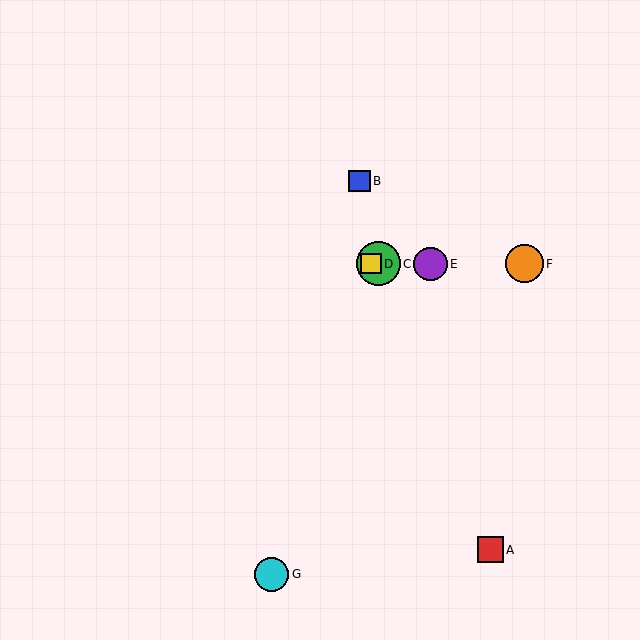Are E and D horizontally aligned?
Yes, both are at y≈264.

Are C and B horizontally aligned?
No, C is at y≈264 and B is at y≈181.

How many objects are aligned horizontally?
4 objects (C, D, E, F) are aligned horizontally.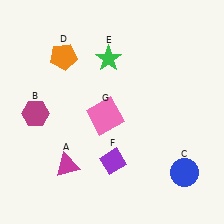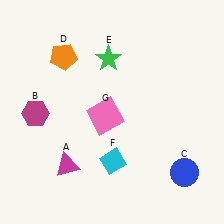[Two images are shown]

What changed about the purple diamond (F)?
In Image 1, F is purple. In Image 2, it changed to cyan.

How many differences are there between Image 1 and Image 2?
There is 1 difference between the two images.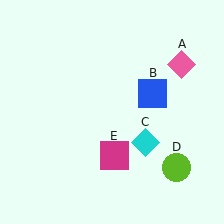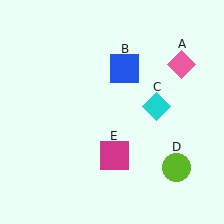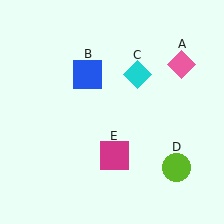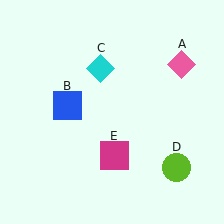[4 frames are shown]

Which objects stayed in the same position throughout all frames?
Pink diamond (object A) and lime circle (object D) and magenta square (object E) remained stationary.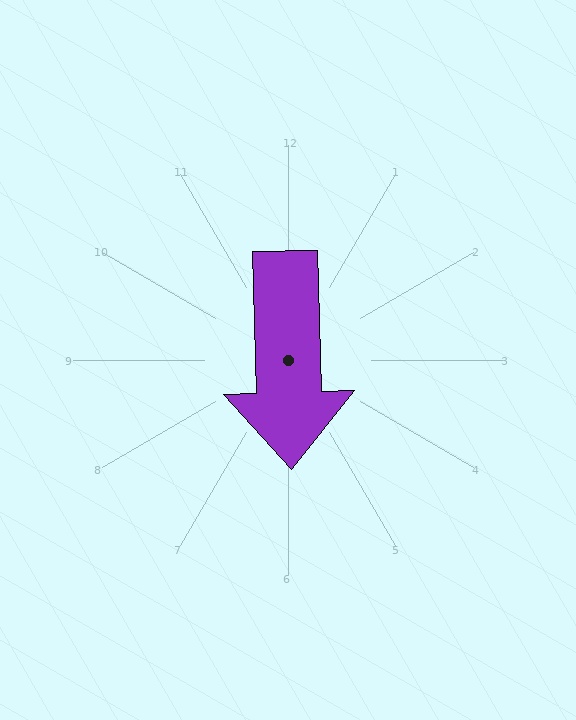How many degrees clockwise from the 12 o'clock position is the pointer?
Approximately 178 degrees.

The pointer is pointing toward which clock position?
Roughly 6 o'clock.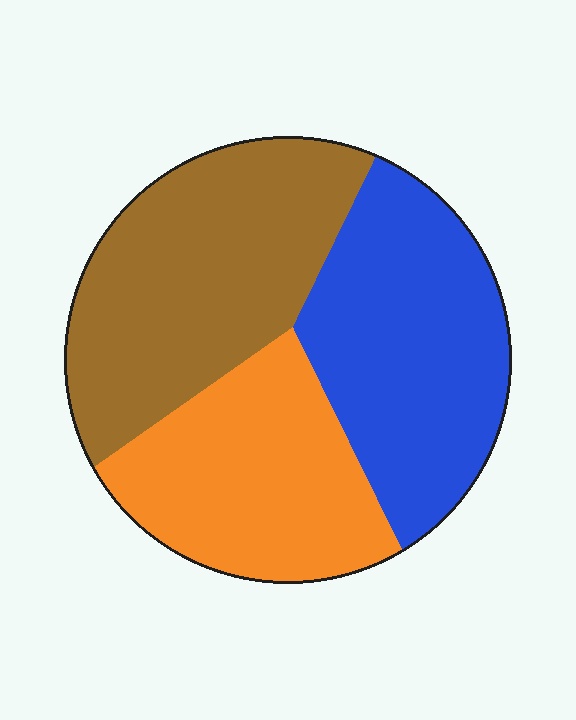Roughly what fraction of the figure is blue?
Blue takes up about one third (1/3) of the figure.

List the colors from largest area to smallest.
From largest to smallest: brown, blue, orange.